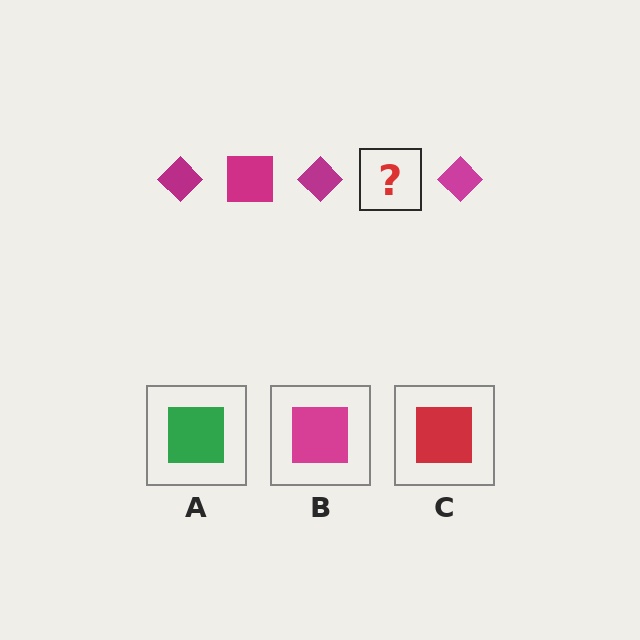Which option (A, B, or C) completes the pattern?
B.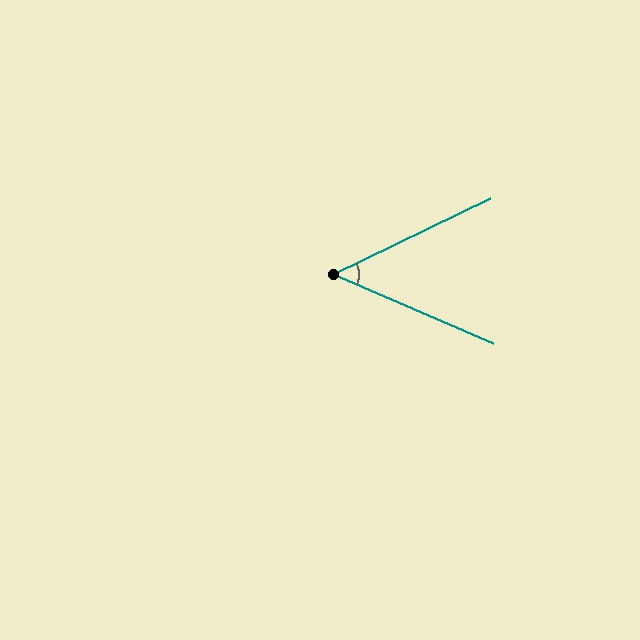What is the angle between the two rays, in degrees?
Approximately 49 degrees.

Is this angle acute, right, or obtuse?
It is acute.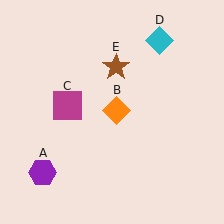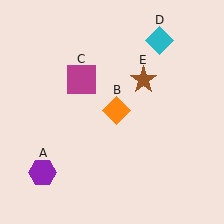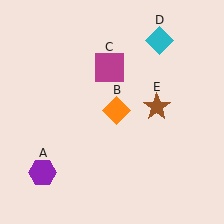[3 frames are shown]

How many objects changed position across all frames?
2 objects changed position: magenta square (object C), brown star (object E).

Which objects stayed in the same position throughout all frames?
Purple hexagon (object A) and orange diamond (object B) and cyan diamond (object D) remained stationary.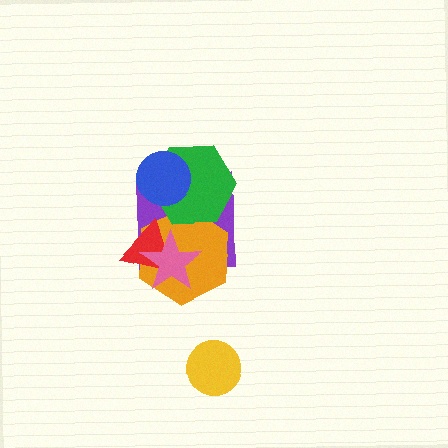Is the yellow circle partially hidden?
No, no other shape covers it.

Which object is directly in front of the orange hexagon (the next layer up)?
The green hexagon is directly in front of the orange hexagon.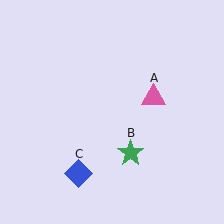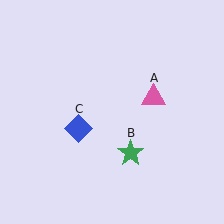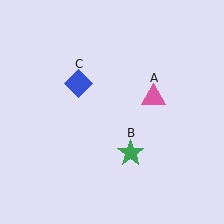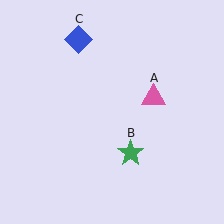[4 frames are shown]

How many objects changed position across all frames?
1 object changed position: blue diamond (object C).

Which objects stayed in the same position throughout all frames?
Pink triangle (object A) and green star (object B) remained stationary.